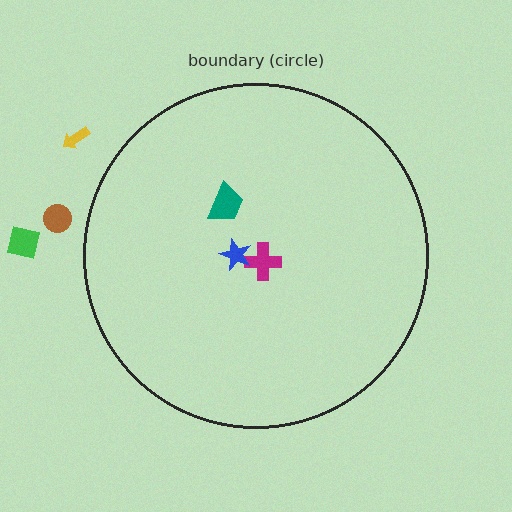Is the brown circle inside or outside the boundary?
Outside.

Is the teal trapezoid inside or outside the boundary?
Inside.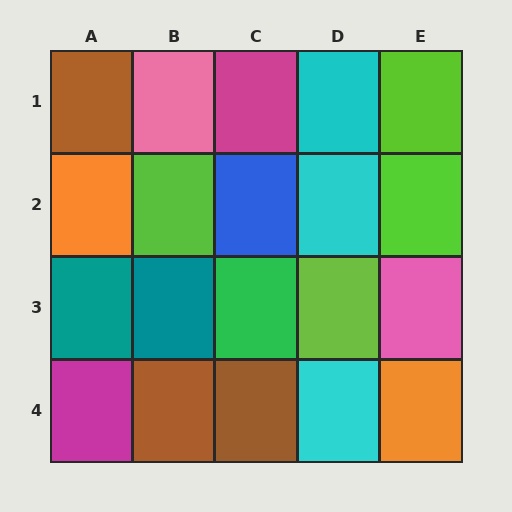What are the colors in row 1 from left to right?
Brown, pink, magenta, cyan, lime.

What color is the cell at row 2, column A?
Orange.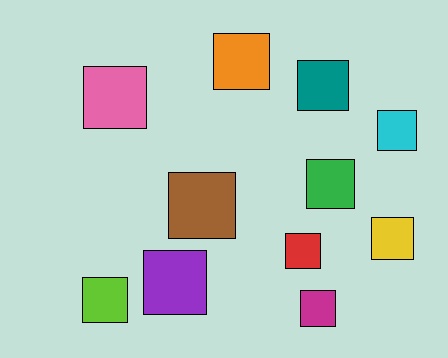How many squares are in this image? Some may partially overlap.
There are 11 squares.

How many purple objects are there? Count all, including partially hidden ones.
There is 1 purple object.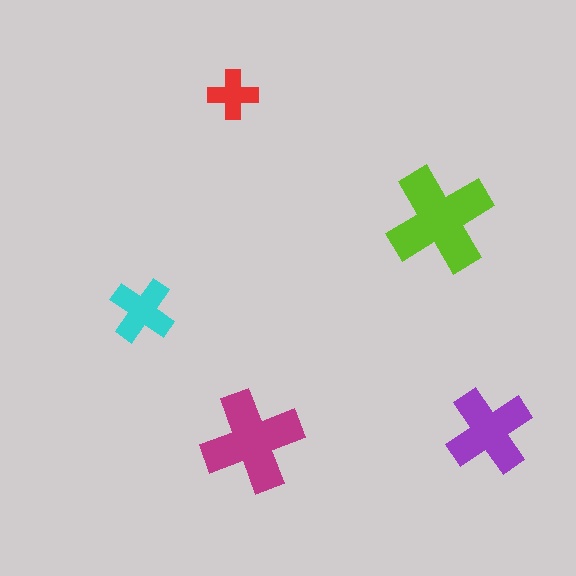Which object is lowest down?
The magenta cross is bottommost.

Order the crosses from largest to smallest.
the lime one, the magenta one, the purple one, the cyan one, the red one.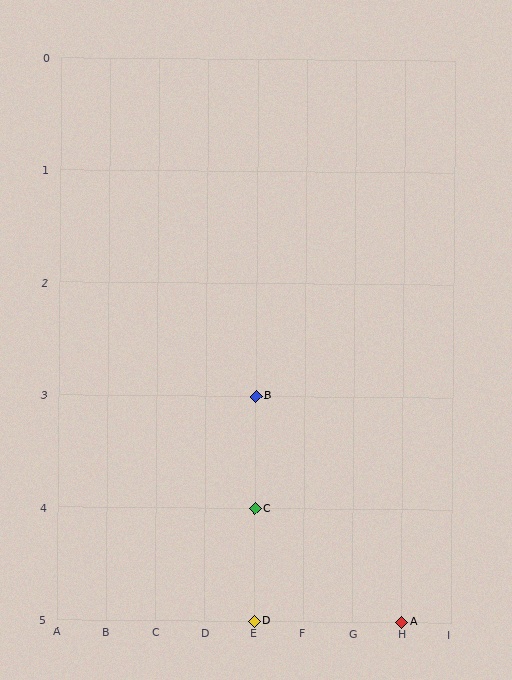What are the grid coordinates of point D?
Point D is at grid coordinates (E, 5).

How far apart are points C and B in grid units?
Points C and B are 1 row apart.